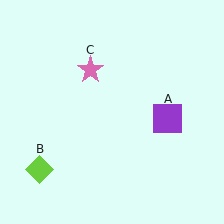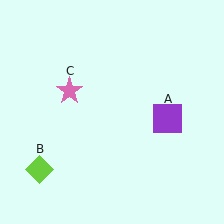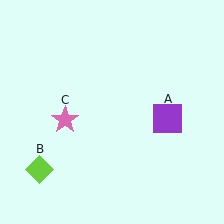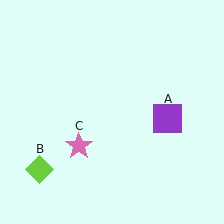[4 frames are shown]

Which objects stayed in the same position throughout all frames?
Purple square (object A) and lime diamond (object B) remained stationary.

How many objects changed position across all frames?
1 object changed position: pink star (object C).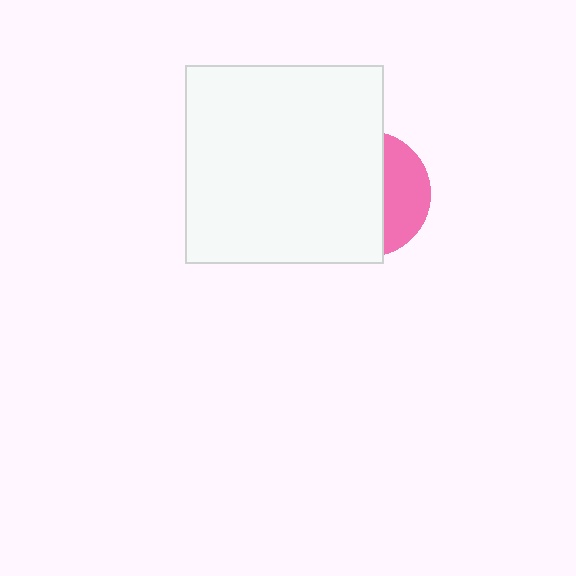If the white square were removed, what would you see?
You would see the complete pink circle.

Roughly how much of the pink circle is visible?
A small part of it is visible (roughly 34%).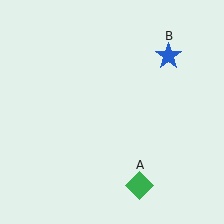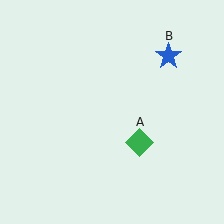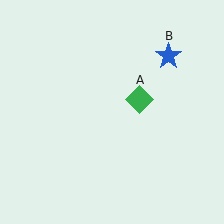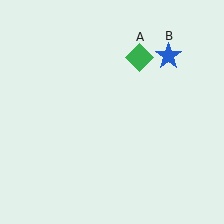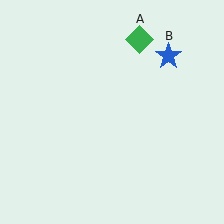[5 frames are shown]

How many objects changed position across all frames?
1 object changed position: green diamond (object A).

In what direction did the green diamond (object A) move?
The green diamond (object A) moved up.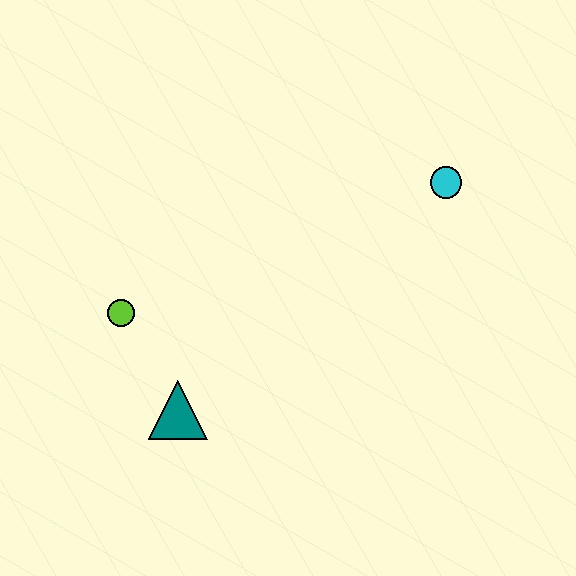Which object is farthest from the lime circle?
The cyan circle is farthest from the lime circle.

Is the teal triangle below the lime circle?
Yes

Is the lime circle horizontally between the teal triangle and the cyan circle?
No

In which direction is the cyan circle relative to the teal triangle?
The cyan circle is to the right of the teal triangle.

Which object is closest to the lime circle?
The teal triangle is closest to the lime circle.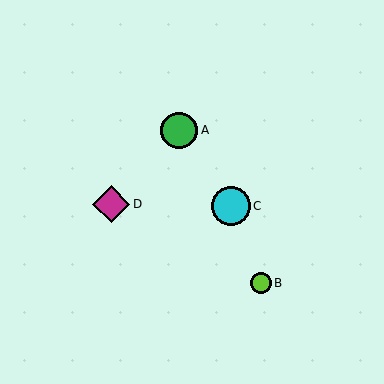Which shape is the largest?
The cyan circle (labeled C) is the largest.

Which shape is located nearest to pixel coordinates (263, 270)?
The lime circle (labeled B) at (261, 283) is nearest to that location.